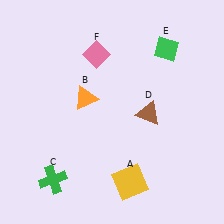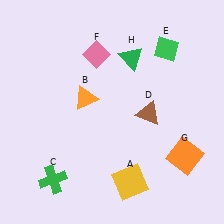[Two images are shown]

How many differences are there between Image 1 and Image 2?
There are 2 differences between the two images.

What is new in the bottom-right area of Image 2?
An orange square (G) was added in the bottom-right area of Image 2.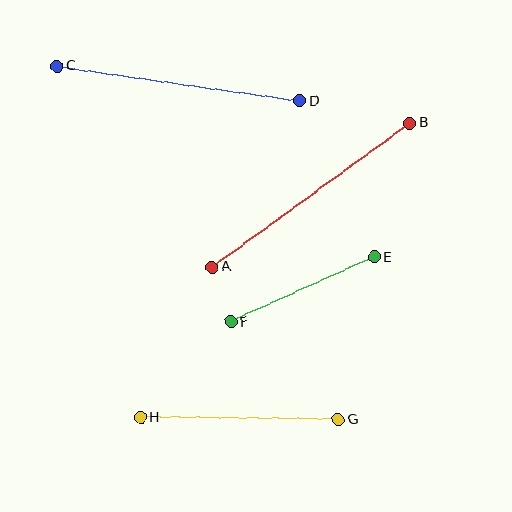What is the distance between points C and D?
The distance is approximately 245 pixels.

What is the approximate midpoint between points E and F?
The midpoint is at approximately (303, 290) pixels.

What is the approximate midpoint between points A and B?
The midpoint is at approximately (311, 195) pixels.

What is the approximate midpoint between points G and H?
The midpoint is at approximately (239, 419) pixels.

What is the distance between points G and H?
The distance is approximately 198 pixels.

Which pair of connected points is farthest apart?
Points C and D are farthest apart.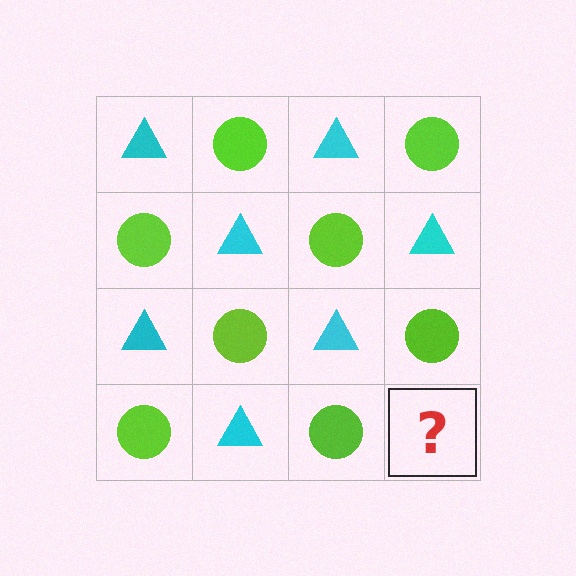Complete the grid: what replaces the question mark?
The question mark should be replaced with a cyan triangle.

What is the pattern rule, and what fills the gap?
The rule is that it alternates cyan triangle and lime circle in a checkerboard pattern. The gap should be filled with a cyan triangle.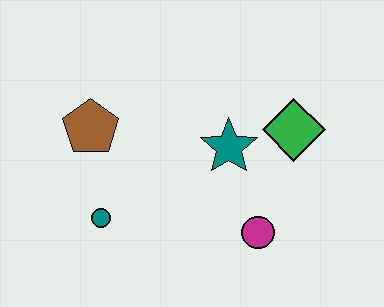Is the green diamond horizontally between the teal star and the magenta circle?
No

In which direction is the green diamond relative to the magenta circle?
The green diamond is above the magenta circle.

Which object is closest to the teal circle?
The brown pentagon is closest to the teal circle.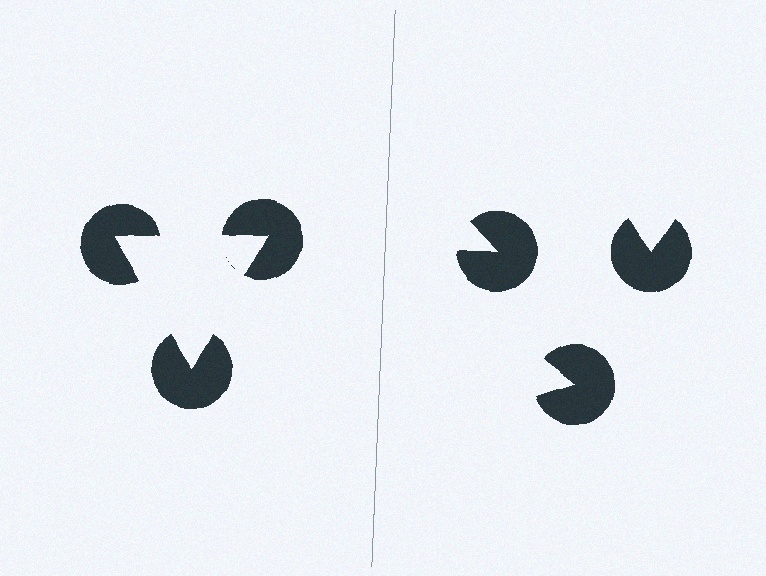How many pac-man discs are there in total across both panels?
6 — 3 on each side.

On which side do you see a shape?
An illusory triangle appears on the left side. On the right side the wedge cuts are rotated, so no coherent shape forms.